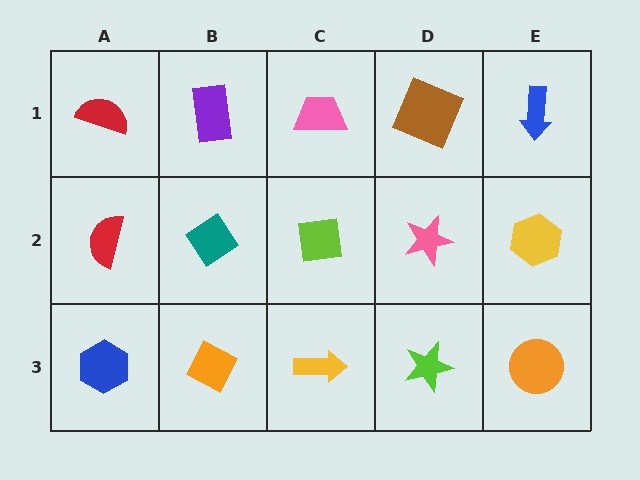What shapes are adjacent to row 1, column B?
A teal diamond (row 2, column B), a red semicircle (row 1, column A), a pink trapezoid (row 1, column C).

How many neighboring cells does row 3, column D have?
3.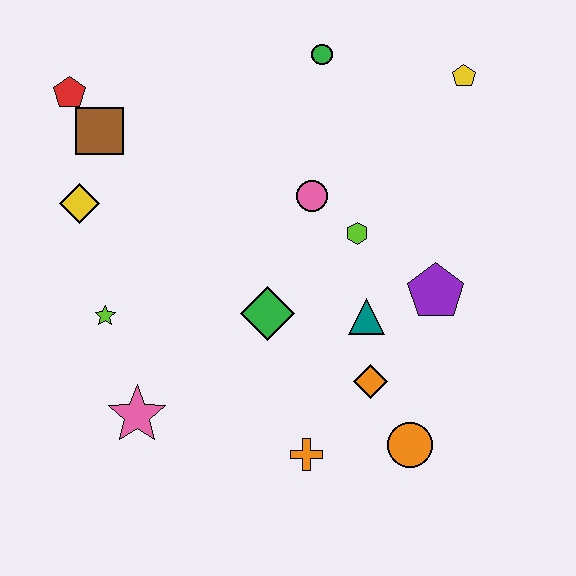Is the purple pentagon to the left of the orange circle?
No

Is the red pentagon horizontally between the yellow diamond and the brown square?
No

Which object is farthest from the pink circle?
The pink star is farthest from the pink circle.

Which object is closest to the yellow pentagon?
The green circle is closest to the yellow pentagon.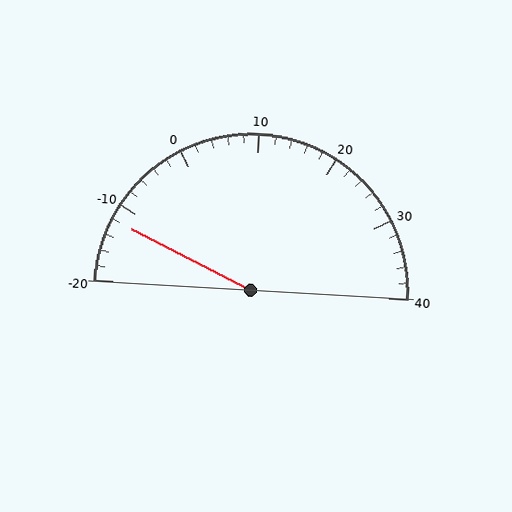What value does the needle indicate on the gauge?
The needle indicates approximately -12.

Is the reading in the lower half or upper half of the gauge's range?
The reading is in the lower half of the range (-20 to 40).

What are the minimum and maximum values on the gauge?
The gauge ranges from -20 to 40.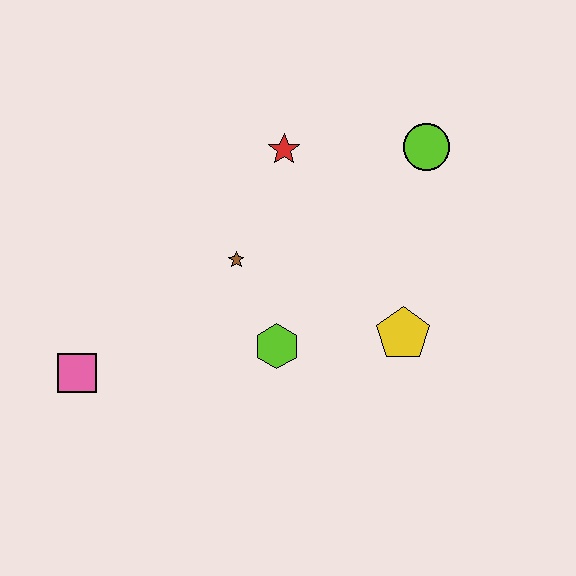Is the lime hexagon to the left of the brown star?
No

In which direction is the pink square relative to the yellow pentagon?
The pink square is to the left of the yellow pentagon.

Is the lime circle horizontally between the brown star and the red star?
No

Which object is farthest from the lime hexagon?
The lime circle is farthest from the lime hexagon.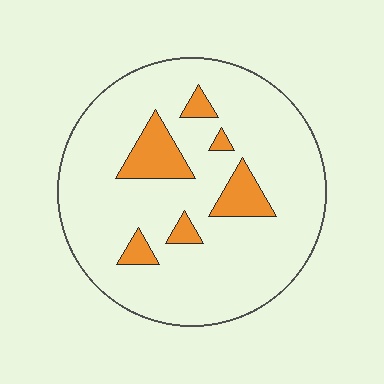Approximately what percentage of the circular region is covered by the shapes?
Approximately 15%.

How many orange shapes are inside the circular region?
6.